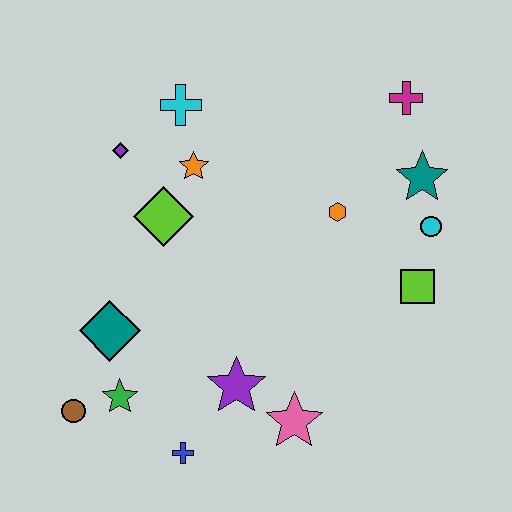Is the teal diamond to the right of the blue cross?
No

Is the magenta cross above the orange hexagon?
Yes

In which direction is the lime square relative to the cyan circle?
The lime square is below the cyan circle.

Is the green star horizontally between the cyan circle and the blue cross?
No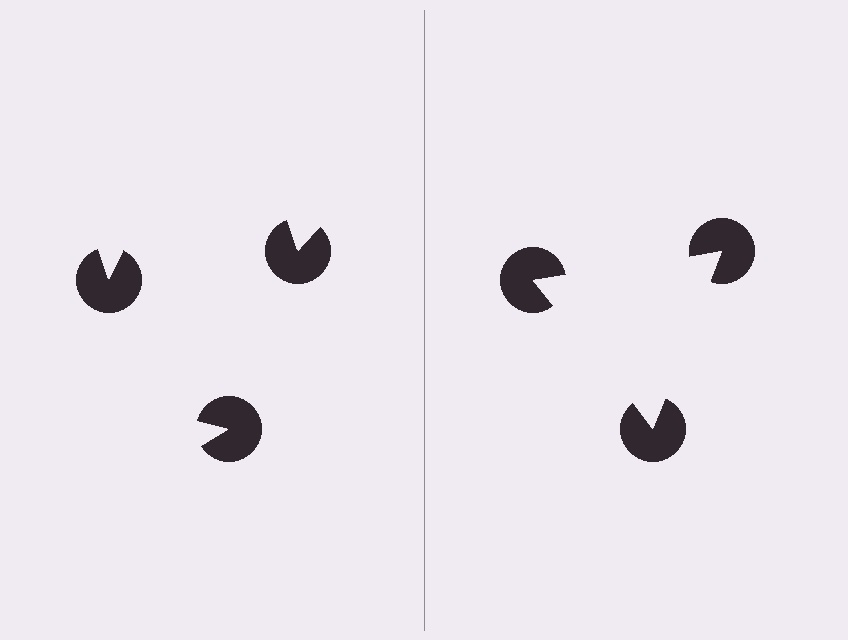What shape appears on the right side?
An illusory triangle.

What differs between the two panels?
The pac-man discs are positioned identically on both sides; only the wedge orientations differ. On the right they align to a triangle; on the left they are misaligned.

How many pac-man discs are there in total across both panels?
6 — 3 on each side.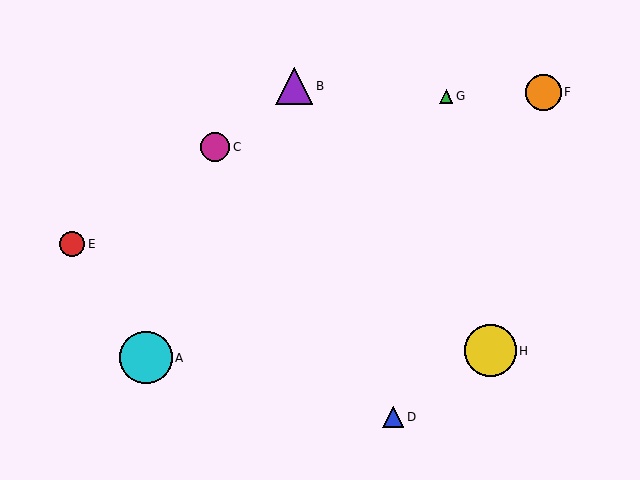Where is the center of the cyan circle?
The center of the cyan circle is at (146, 358).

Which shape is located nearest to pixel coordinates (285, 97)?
The purple triangle (labeled B) at (294, 86) is nearest to that location.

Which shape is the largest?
The cyan circle (labeled A) is the largest.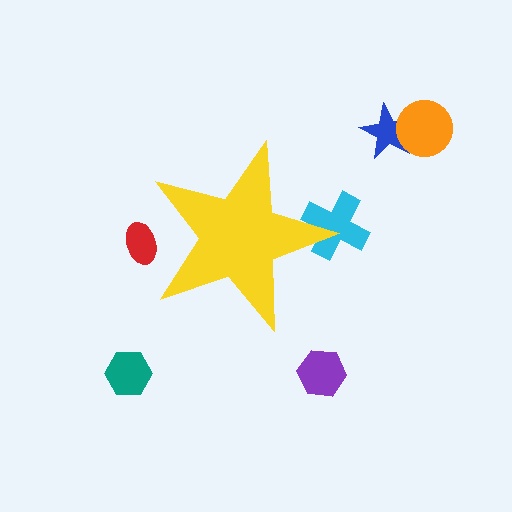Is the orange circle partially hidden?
No, the orange circle is fully visible.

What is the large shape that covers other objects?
A yellow star.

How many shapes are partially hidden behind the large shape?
2 shapes are partially hidden.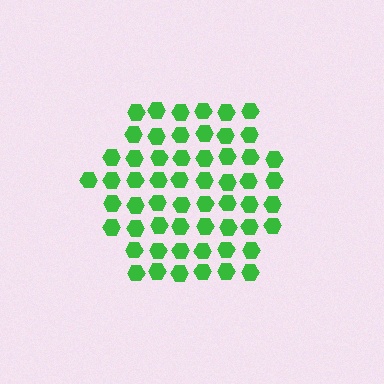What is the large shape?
The large shape is a hexagon.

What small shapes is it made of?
It is made of small hexagons.